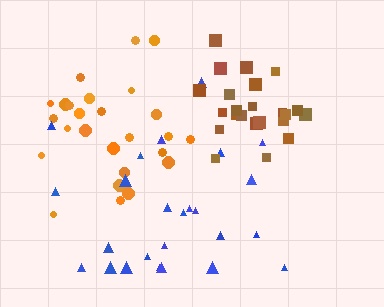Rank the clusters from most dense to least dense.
brown, orange, blue.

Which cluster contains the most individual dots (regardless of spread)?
Orange (26).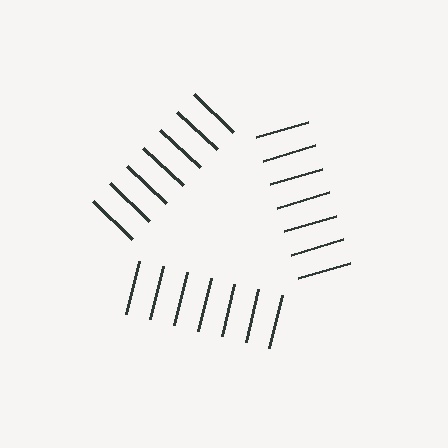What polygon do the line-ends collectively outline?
An illusory triangle — the line segments terminate on its edges but no continuous stroke is drawn.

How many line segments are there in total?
21 — 7 along each of the 3 edges.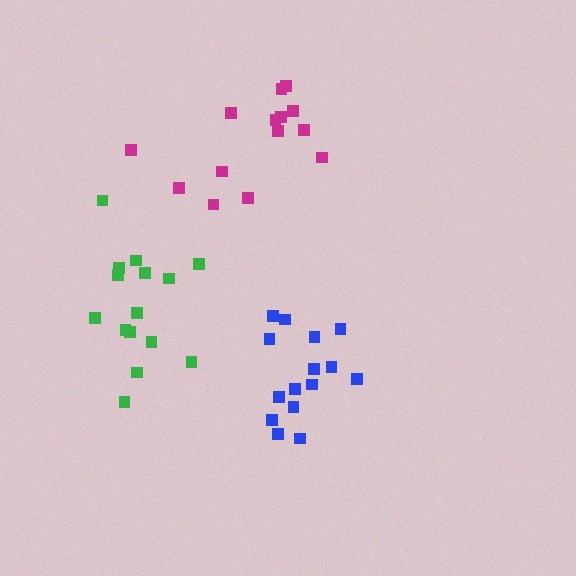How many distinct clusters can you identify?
There are 3 distinct clusters.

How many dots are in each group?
Group 1: 15 dots, Group 2: 15 dots, Group 3: 14 dots (44 total).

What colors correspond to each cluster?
The clusters are colored: blue, green, magenta.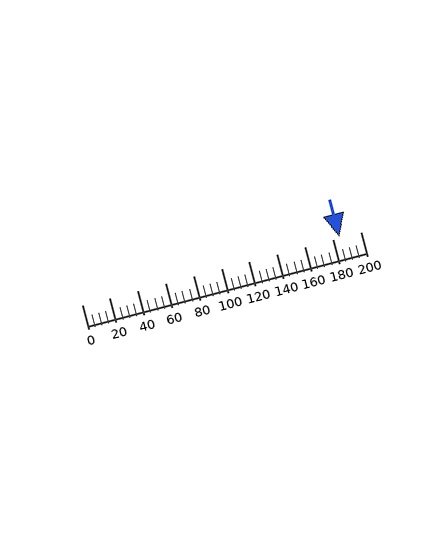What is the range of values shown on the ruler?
The ruler shows values from 0 to 200.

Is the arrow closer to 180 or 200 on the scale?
The arrow is closer to 180.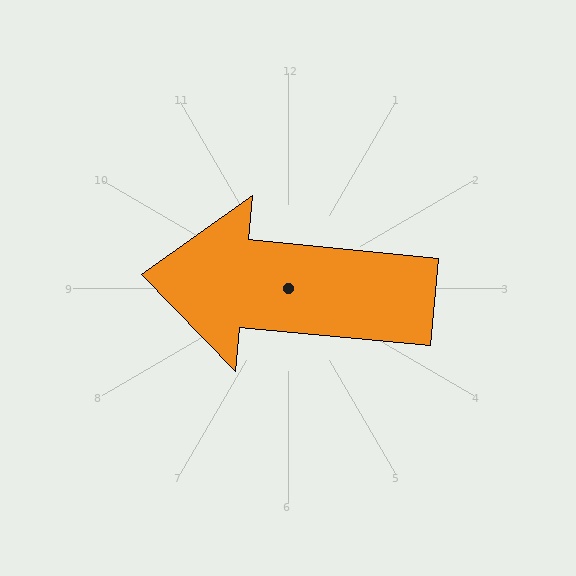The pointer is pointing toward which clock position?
Roughly 9 o'clock.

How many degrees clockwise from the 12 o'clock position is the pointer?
Approximately 275 degrees.